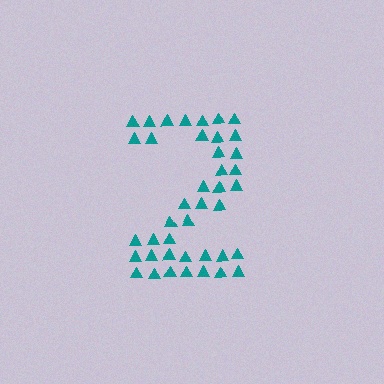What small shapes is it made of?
It is made of small triangles.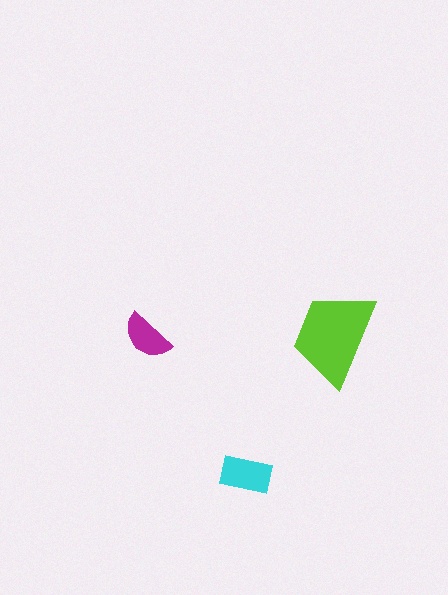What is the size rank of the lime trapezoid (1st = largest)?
1st.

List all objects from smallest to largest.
The magenta semicircle, the cyan rectangle, the lime trapezoid.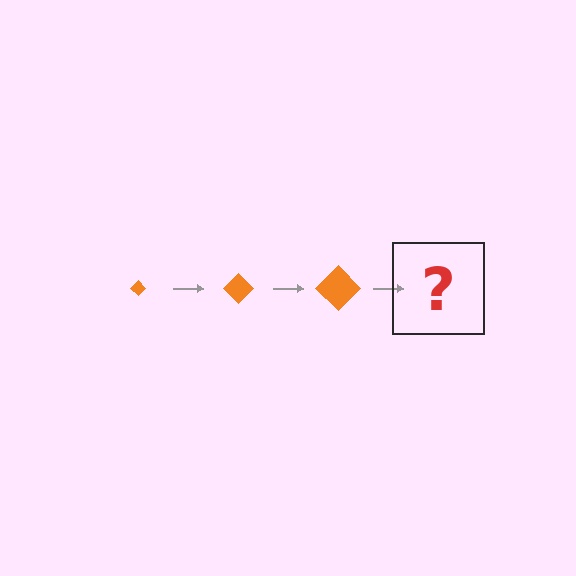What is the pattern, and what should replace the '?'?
The pattern is that the diamond gets progressively larger each step. The '?' should be an orange diamond, larger than the previous one.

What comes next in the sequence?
The next element should be an orange diamond, larger than the previous one.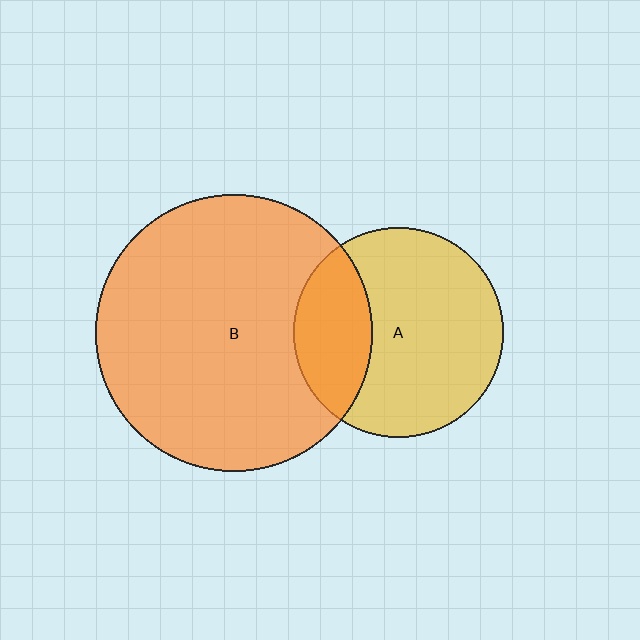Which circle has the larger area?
Circle B (orange).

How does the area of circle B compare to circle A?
Approximately 1.7 times.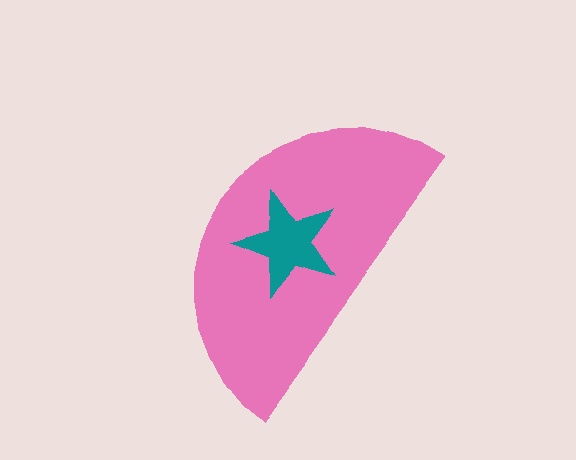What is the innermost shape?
The teal star.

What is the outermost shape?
The pink semicircle.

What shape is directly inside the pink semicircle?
The teal star.